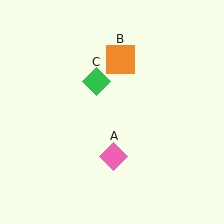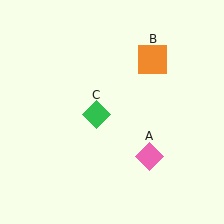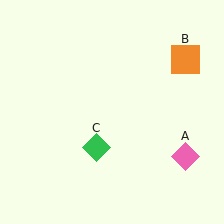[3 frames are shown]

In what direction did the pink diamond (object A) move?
The pink diamond (object A) moved right.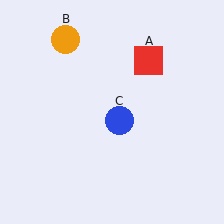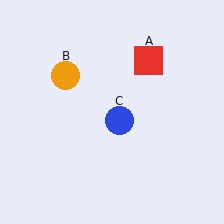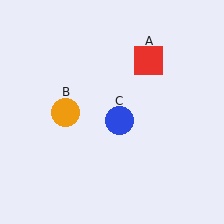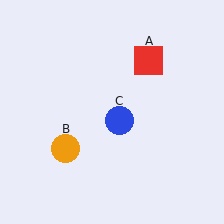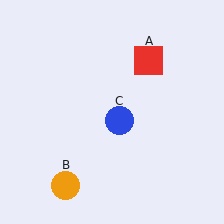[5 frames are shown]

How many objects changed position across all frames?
1 object changed position: orange circle (object B).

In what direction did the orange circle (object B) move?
The orange circle (object B) moved down.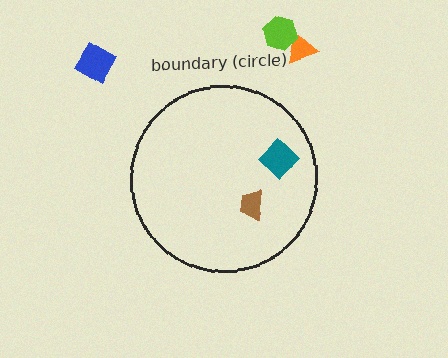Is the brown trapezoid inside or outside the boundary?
Inside.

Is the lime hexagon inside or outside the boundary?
Outside.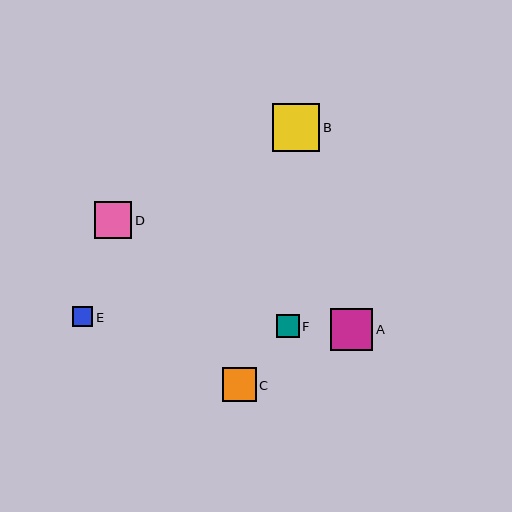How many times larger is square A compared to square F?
Square A is approximately 1.9 times the size of square F.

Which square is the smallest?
Square E is the smallest with a size of approximately 20 pixels.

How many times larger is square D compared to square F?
Square D is approximately 1.6 times the size of square F.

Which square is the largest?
Square B is the largest with a size of approximately 48 pixels.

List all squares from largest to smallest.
From largest to smallest: B, A, D, C, F, E.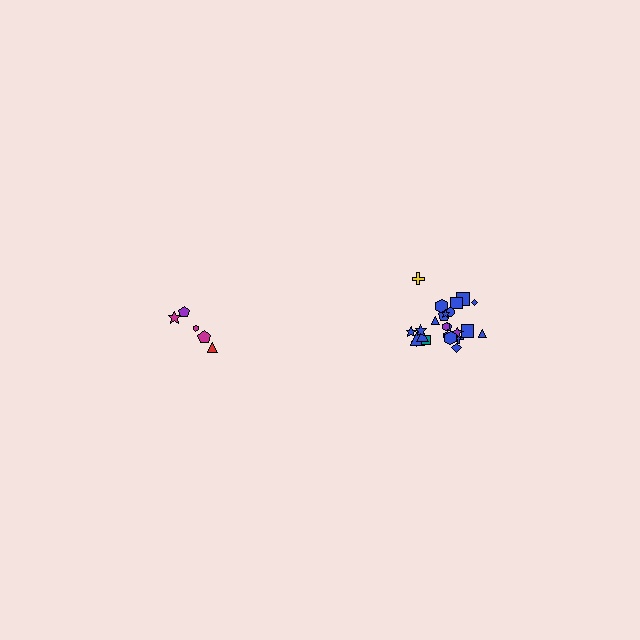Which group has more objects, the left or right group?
The right group.